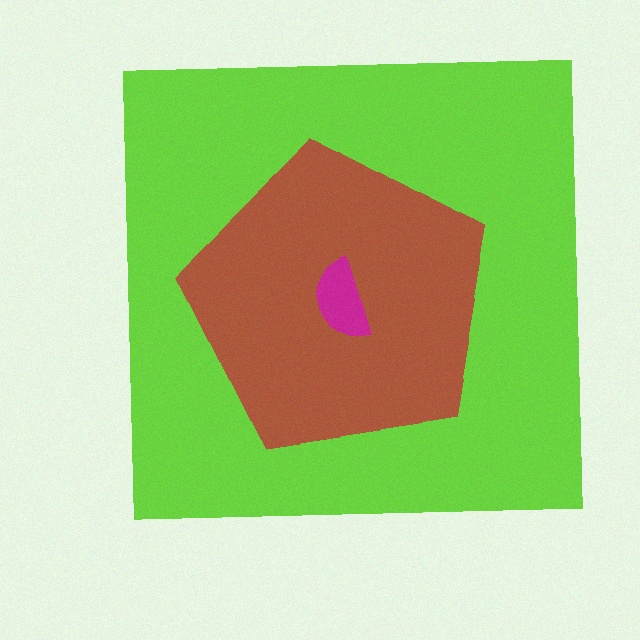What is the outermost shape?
The lime square.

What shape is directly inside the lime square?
The brown pentagon.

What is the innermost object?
The magenta semicircle.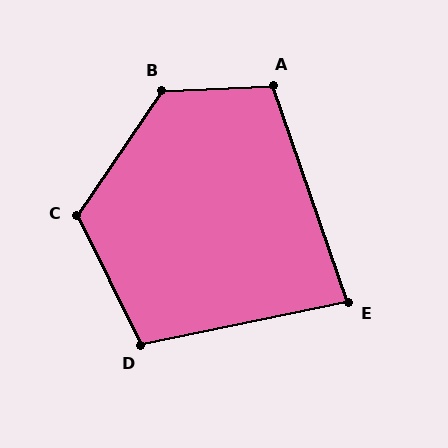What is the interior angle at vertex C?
Approximately 120 degrees (obtuse).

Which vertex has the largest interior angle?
B, at approximately 127 degrees.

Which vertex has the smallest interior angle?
E, at approximately 83 degrees.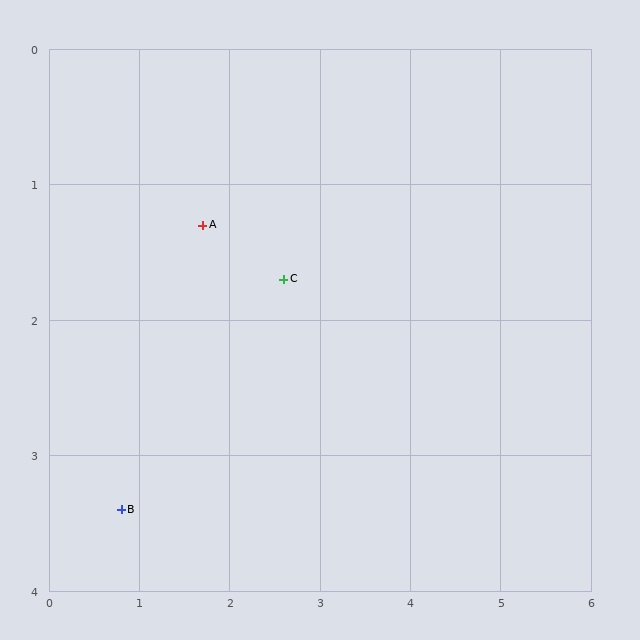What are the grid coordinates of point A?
Point A is at approximately (1.7, 1.3).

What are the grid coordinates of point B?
Point B is at approximately (0.8, 3.4).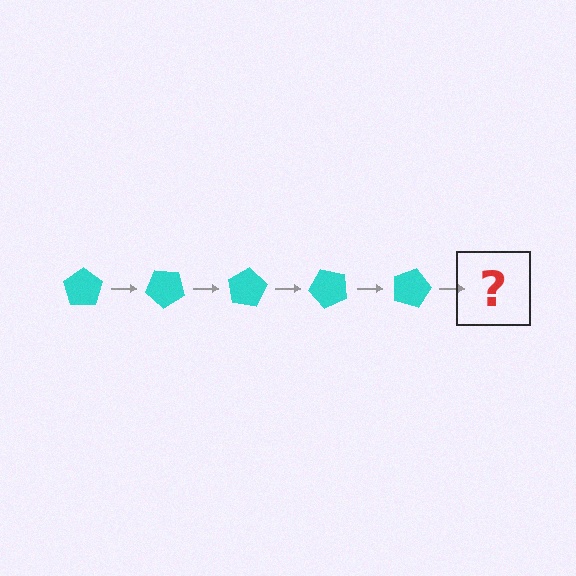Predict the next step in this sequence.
The next step is a cyan pentagon rotated 200 degrees.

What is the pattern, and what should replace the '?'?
The pattern is that the pentagon rotates 40 degrees each step. The '?' should be a cyan pentagon rotated 200 degrees.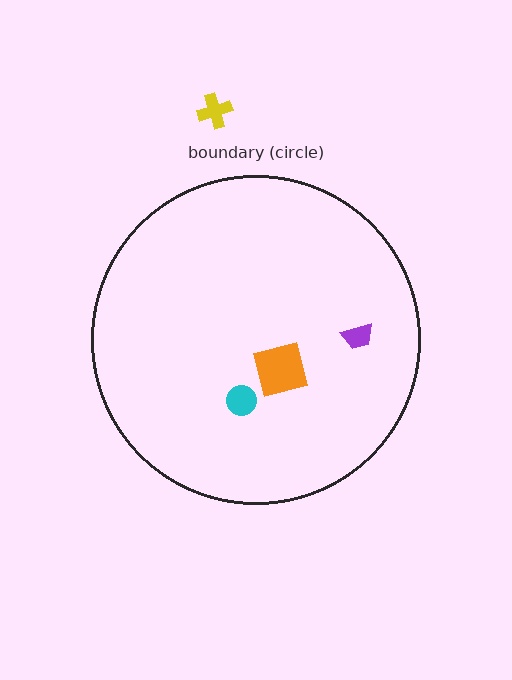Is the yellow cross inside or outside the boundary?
Outside.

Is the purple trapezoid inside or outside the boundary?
Inside.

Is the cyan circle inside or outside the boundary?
Inside.